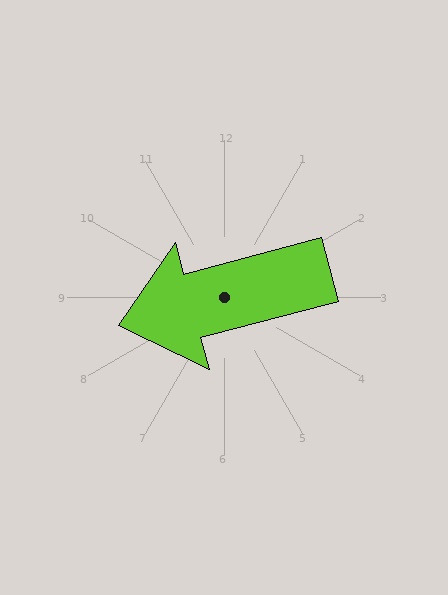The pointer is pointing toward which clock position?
Roughly 9 o'clock.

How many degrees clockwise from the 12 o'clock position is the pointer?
Approximately 255 degrees.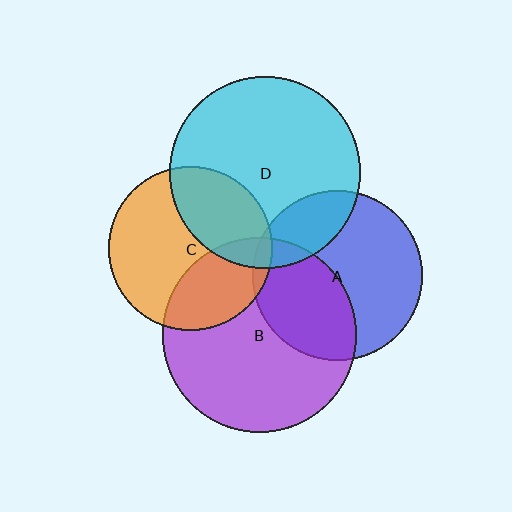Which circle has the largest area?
Circle B (purple).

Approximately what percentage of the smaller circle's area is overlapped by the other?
Approximately 30%.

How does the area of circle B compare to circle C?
Approximately 1.4 times.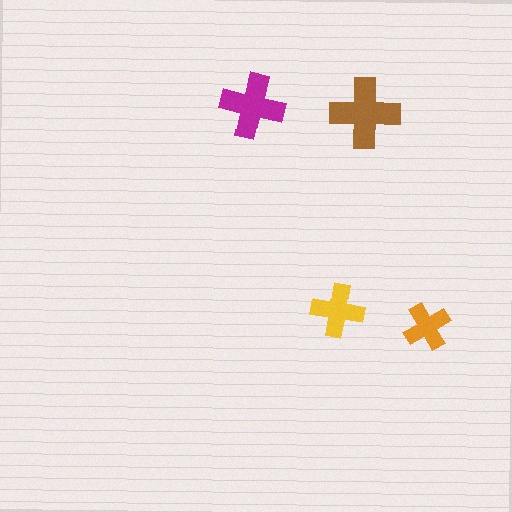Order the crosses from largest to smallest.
the brown one, the magenta one, the yellow one, the orange one.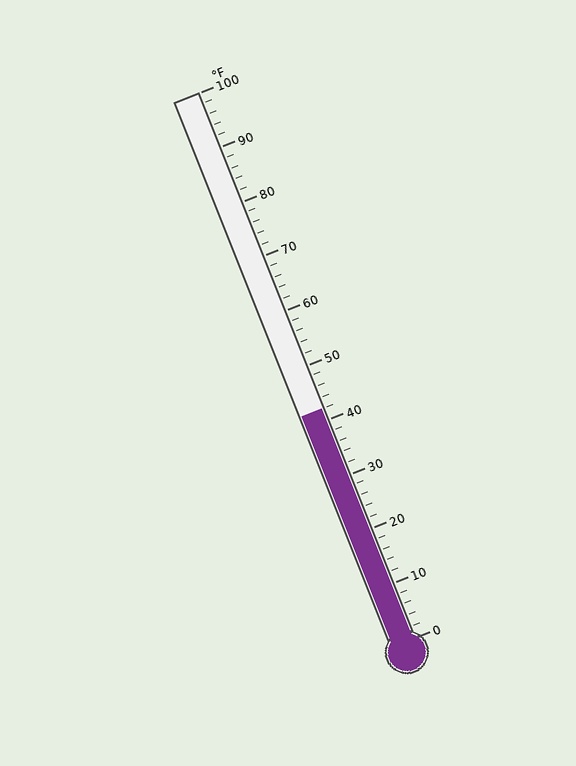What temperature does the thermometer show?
The thermometer shows approximately 42°F.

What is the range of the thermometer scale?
The thermometer scale ranges from 0°F to 100°F.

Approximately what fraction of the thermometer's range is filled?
The thermometer is filled to approximately 40% of its range.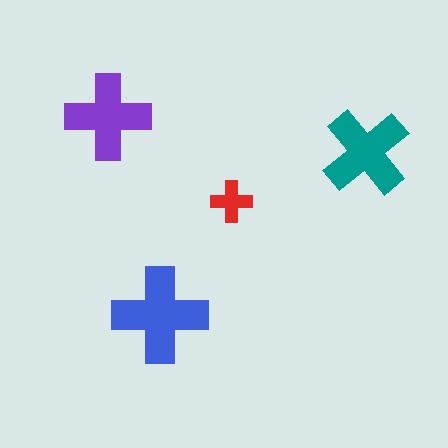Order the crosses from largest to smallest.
the blue one, the teal one, the purple one, the red one.